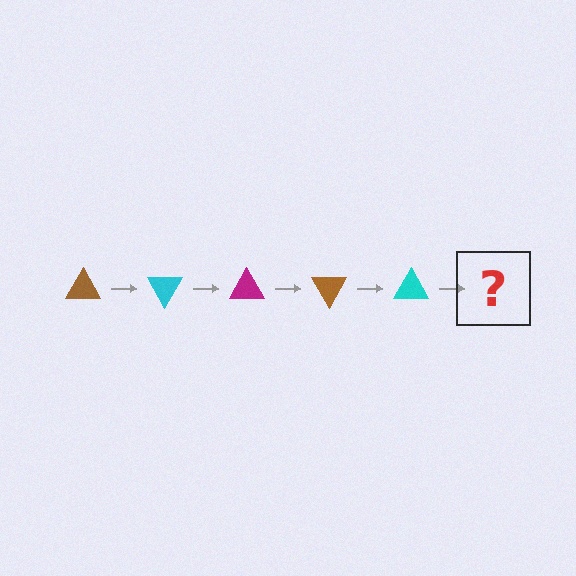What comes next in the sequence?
The next element should be a magenta triangle, rotated 300 degrees from the start.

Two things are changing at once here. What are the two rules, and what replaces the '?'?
The two rules are that it rotates 60 degrees each step and the color cycles through brown, cyan, and magenta. The '?' should be a magenta triangle, rotated 300 degrees from the start.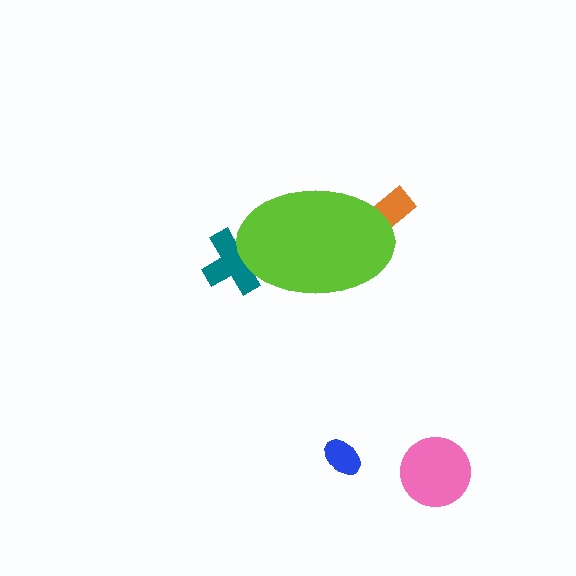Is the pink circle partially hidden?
No, the pink circle is fully visible.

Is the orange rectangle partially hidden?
Yes, the orange rectangle is partially hidden behind the lime ellipse.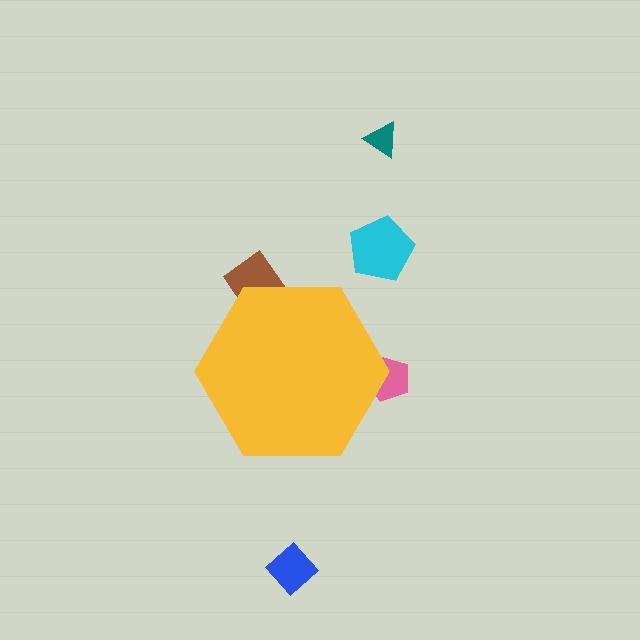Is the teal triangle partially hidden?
No, the teal triangle is fully visible.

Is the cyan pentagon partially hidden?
No, the cyan pentagon is fully visible.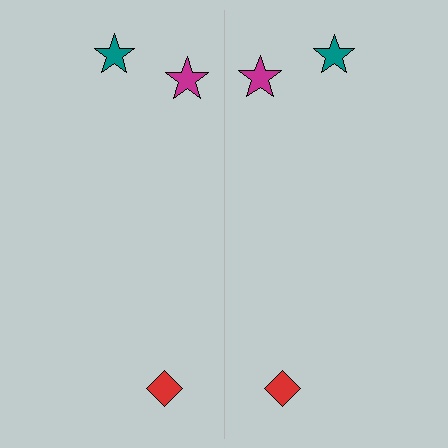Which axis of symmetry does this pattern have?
The pattern has a vertical axis of symmetry running through the center of the image.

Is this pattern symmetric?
Yes, this pattern has bilateral (reflection) symmetry.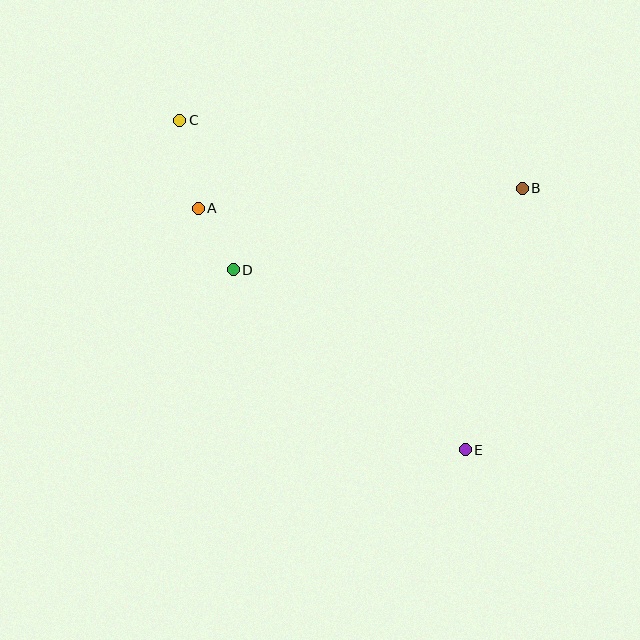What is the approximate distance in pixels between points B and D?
The distance between B and D is approximately 300 pixels.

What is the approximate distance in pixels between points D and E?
The distance between D and E is approximately 294 pixels.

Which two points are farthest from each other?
Points C and E are farthest from each other.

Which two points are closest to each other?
Points A and D are closest to each other.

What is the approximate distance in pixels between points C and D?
The distance between C and D is approximately 159 pixels.